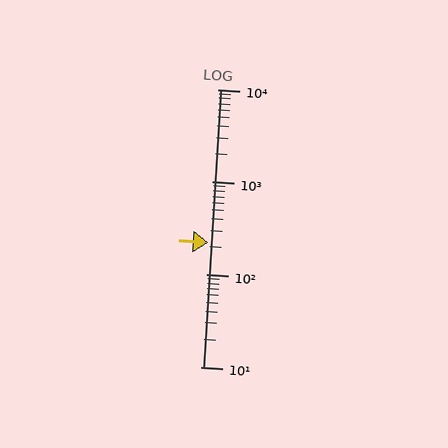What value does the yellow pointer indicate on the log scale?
The pointer indicates approximately 220.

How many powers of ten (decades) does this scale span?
The scale spans 3 decades, from 10 to 10000.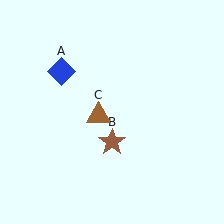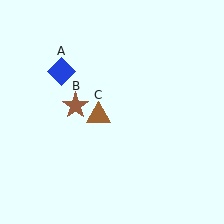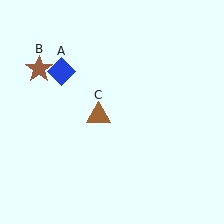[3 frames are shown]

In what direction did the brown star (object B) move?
The brown star (object B) moved up and to the left.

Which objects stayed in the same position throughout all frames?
Blue diamond (object A) and brown triangle (object C) remained stationary.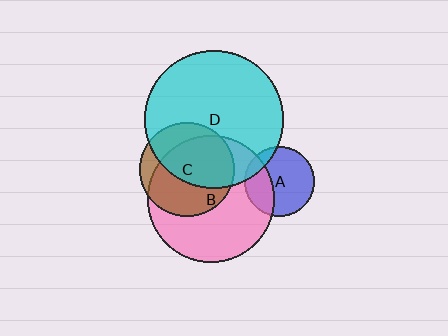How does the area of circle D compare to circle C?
Approximately 2.2 times.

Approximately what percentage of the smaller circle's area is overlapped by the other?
Approximately 30%.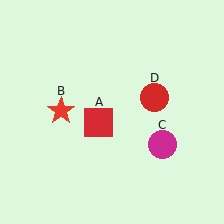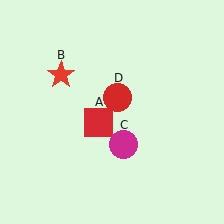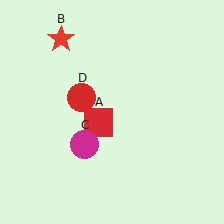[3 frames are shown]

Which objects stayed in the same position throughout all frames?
Red square (object A) remained stationary.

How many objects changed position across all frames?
3 objects changed position: red star (object B), magenta circle (object C), red circle (object D).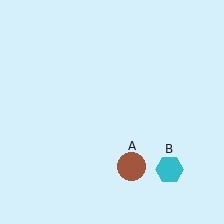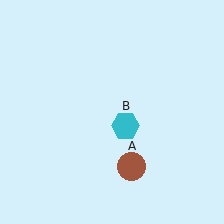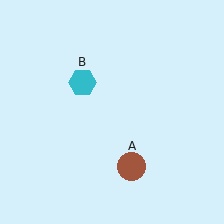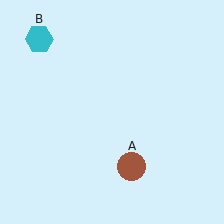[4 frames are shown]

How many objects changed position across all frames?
1 object changed position: cyan hexagon (object B).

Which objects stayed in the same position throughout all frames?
Brown circle (object A) remained stationary.